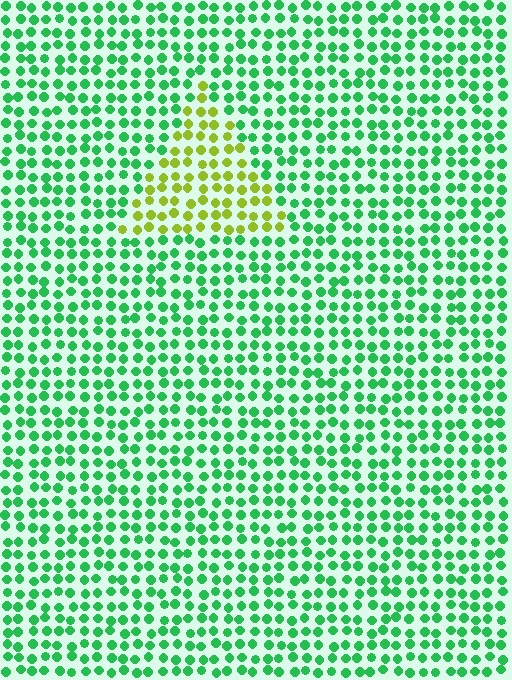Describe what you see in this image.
The image is filled with small green elements in a uniform arrangement. A triangle-shaped region is visible where the elements are tinted to a slightly different hue, forming a subtle color boundary.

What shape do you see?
I see a triangle.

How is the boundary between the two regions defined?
The boundary is defined purely by a slight shift in hue (about 59 degrees). Spacing, size, and orientation are identical on both sides.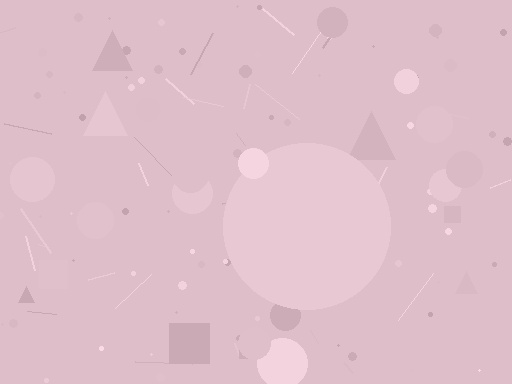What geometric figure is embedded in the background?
A circle is embedded in the background.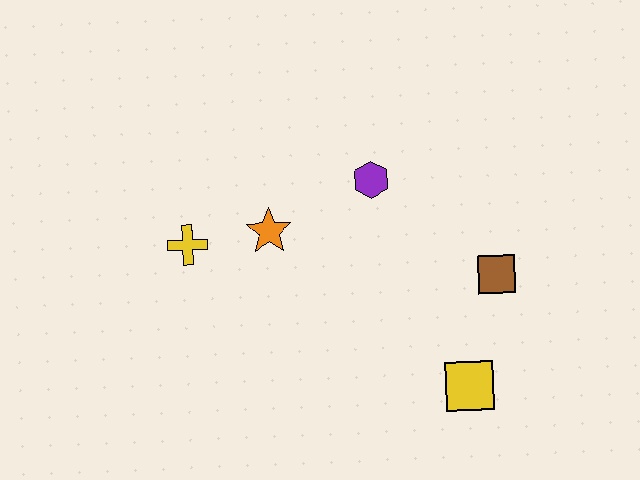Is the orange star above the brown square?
Yes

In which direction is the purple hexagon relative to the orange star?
The purple hexagon is to the right of the orange star.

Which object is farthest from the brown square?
The yellow cross is farthest from the brown square.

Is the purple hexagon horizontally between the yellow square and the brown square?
No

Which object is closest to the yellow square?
The brown square is closest to the yellow square.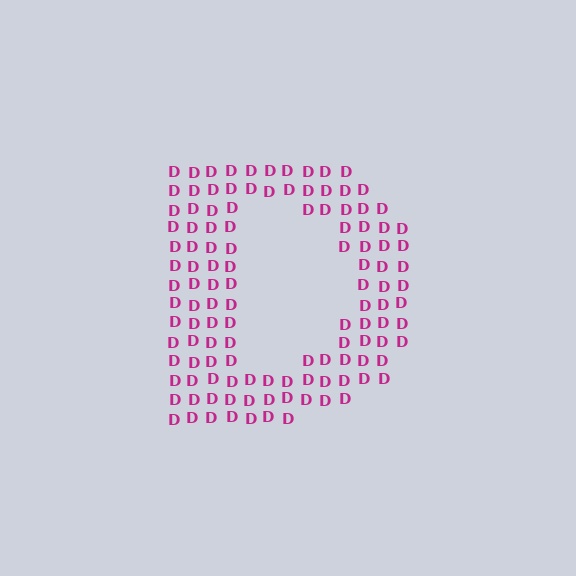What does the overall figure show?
The overall figure shows the letter D.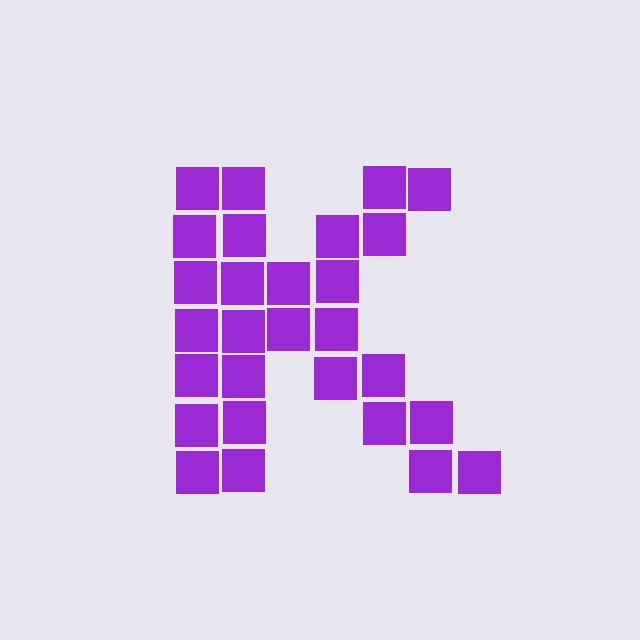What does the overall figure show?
The overall figure shows the letter K.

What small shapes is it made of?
It is made of small squares.